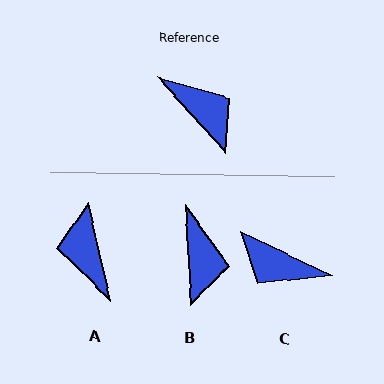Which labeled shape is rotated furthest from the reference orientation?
C, about 158 degrees away.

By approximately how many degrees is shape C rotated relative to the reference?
Approximately 158 degrees clockwise.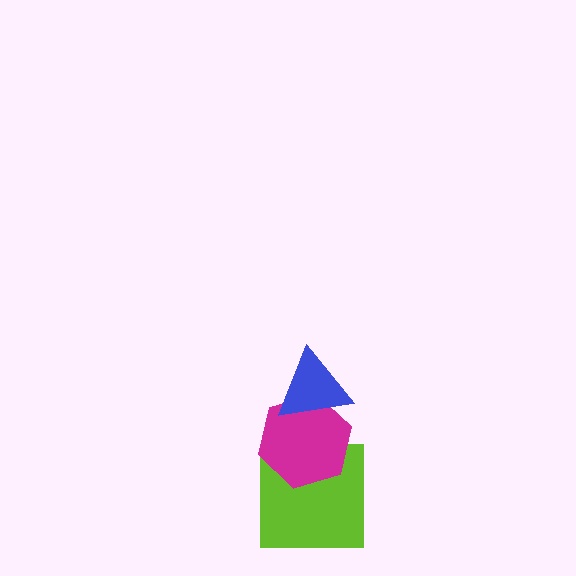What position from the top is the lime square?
The lime square is 3rd from the top.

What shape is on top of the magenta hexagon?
The blue triangle is on top of the magenta hexagon.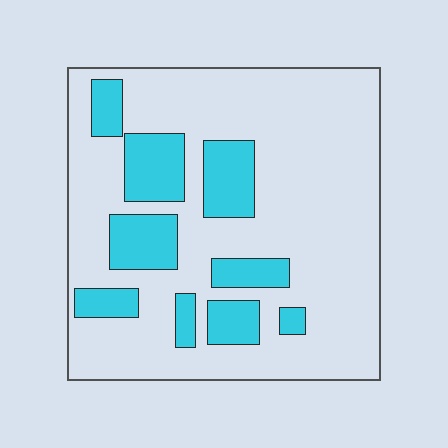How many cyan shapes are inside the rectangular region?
9.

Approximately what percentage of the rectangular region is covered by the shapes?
Approximately 25%.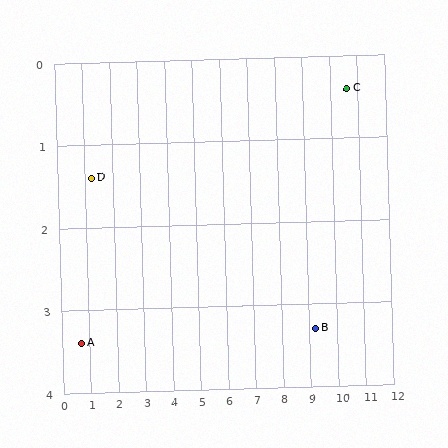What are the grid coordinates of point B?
Point B is at approximately (9.2, 3.3).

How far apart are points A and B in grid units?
Points A and B are about 8.5 grid units apart.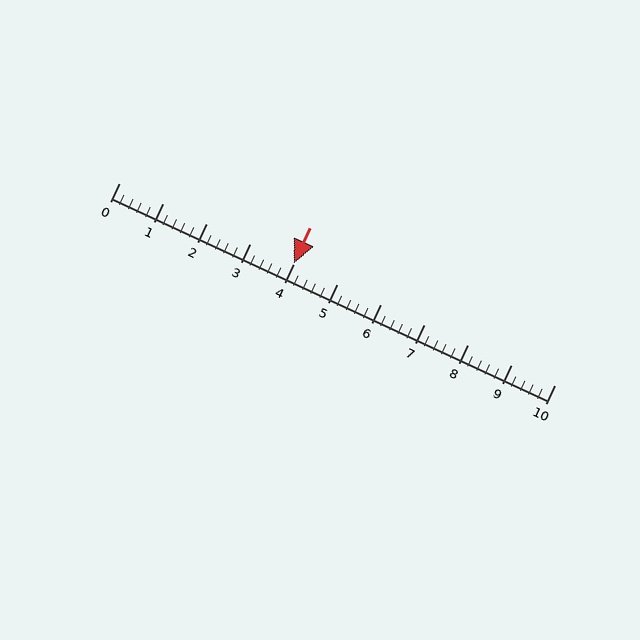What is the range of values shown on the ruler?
The ruler shows values from 0 to 10.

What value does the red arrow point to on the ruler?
The red arrow points to approximately 4.0.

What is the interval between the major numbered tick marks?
The major tick marks are spaced 1 units apart.